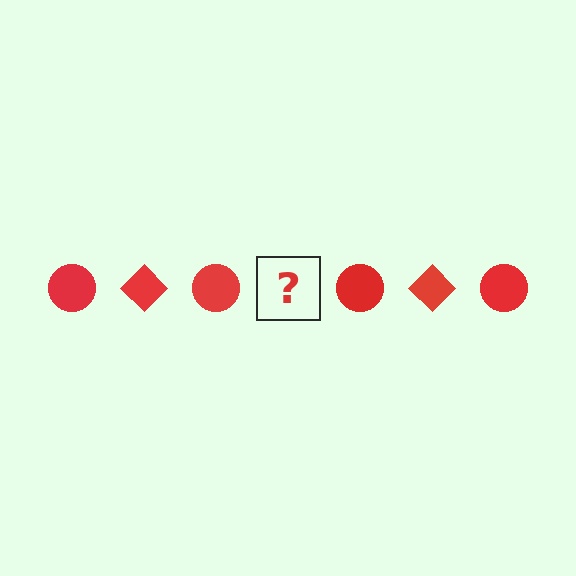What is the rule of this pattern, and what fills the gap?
The rule is that the pattern cycles through circle, diamond shapes in red. The gap should be filled with a red diamond.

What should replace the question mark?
The question mark should be replaced with a red diamond.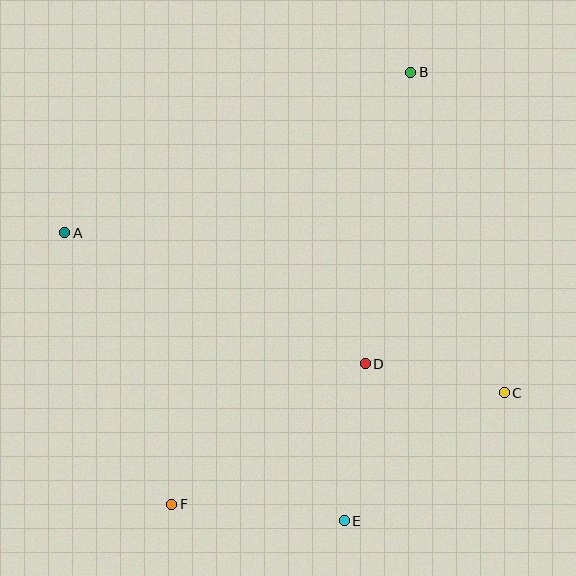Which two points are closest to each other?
Points C and D are closest to each other.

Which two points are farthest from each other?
Points B and F are farthest from each other.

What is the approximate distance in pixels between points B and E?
The distance between B and E is approximately 453 pixels.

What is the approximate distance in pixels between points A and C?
The distance between A and C is approximately 468 pixels.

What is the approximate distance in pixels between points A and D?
The distance between A and D is approximately 328 pixels.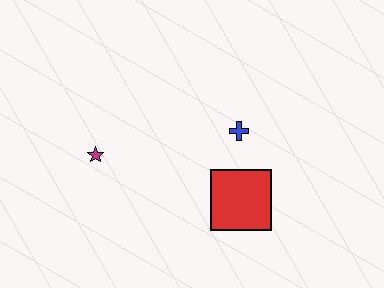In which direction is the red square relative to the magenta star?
The red square is to the right of the magenta star.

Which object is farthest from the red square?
The magenta star is farthest from the red square.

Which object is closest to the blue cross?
The red square is closest to the blue cross.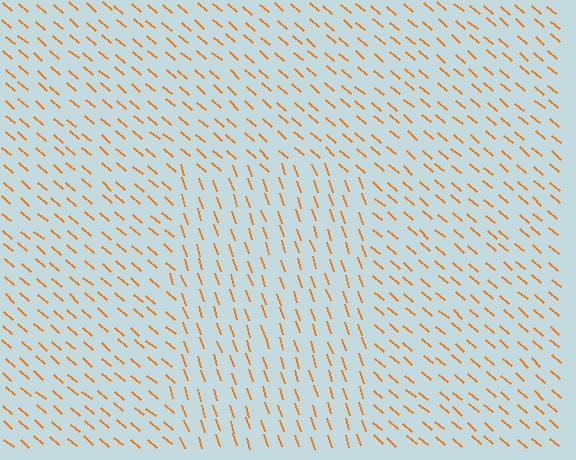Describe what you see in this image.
The image is filled with small orange line segments. A rectangle region in the image has lines oriented differently from the surrounding lines, creating a visible texture boundary.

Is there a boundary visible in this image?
Yes, there is a texture boundary formed by a change in line orientation.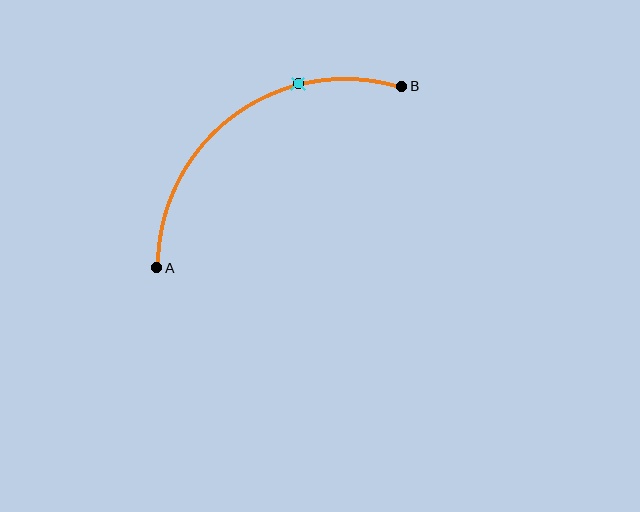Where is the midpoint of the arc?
The arc midpoint is the point on the curve farthest from the straight line joining A and B. It sits above and to the left of that line.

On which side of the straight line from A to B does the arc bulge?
The arc bulges above and to the left of the straight line connecting A and B.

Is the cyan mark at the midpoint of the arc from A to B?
No. The cyan mark lies on the arc but is closer to endpoint B. The arc midpoint would be at the point on the curve equidistant along the arc from both A and B.